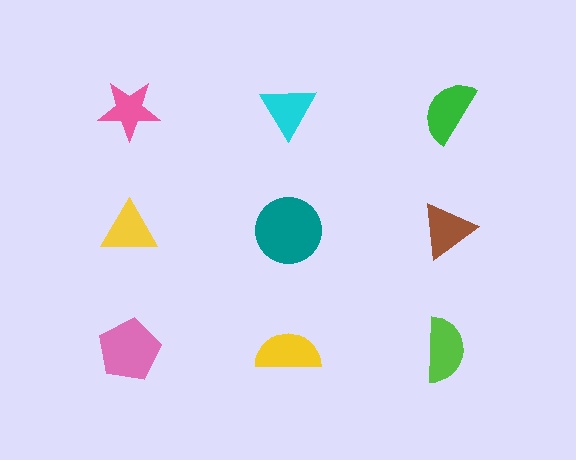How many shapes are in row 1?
3 shapes.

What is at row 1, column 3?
A green semicircle.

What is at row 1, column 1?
A pink star.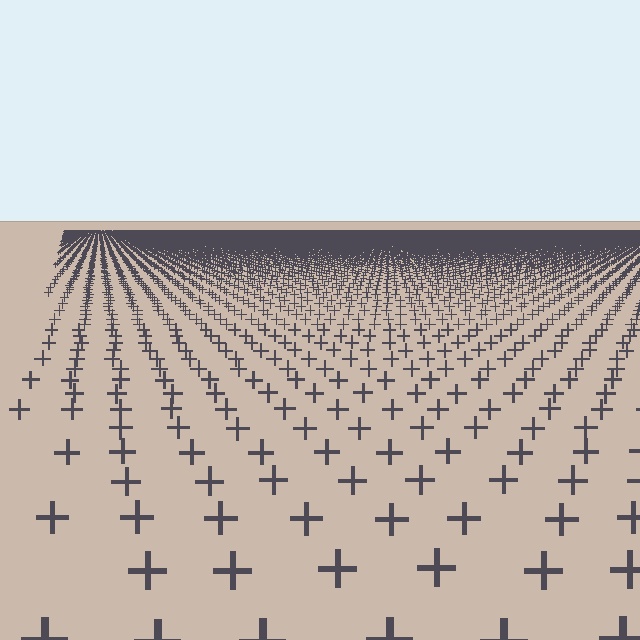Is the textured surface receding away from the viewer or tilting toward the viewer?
The surface is receding away from the viewer. Texture elements get smaller and denser toward the top.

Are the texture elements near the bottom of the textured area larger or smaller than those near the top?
Larger. Near the bottom, elements are closer to the viewer and appear at a bigger on-screen size.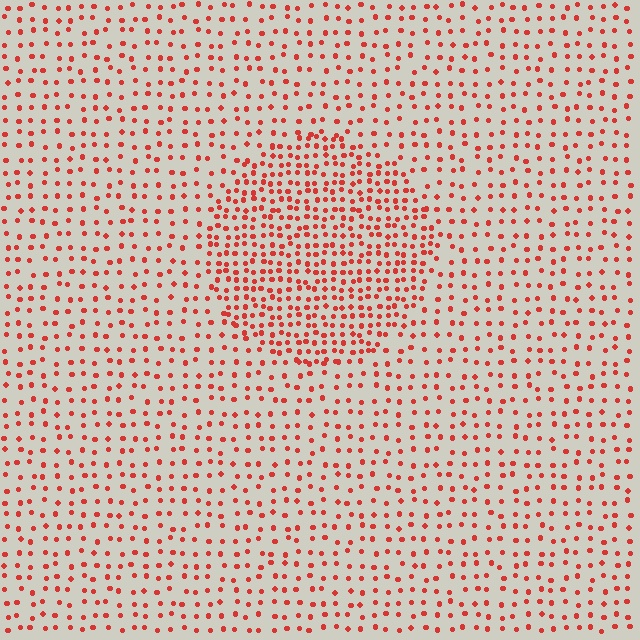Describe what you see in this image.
The image contains small red elements arranged at two different densities. A circle-shaped region is visible where the elements are more densely packed than the surrounding area.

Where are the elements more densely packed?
The elements are more densely packed inside the circle boundary.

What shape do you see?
I see a circle.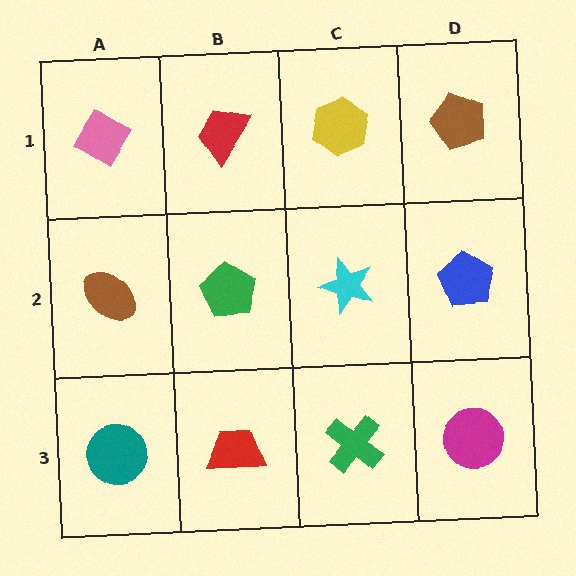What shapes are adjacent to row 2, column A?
A pink diamond (row 1, column A), a teal circle (row 3, column A), a green pentagon (row 2, column B).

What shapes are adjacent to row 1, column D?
A blue pentagon (row 2, column D), a yellow hexagon (row 1, column C).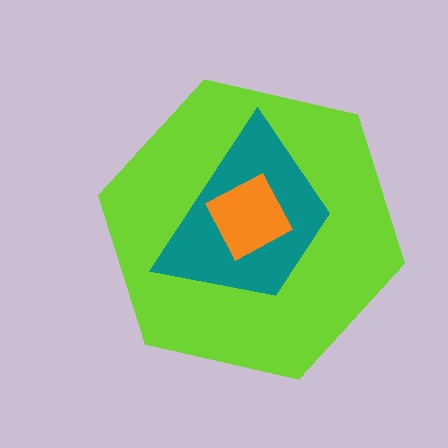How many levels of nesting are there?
3.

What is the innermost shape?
The orange square.